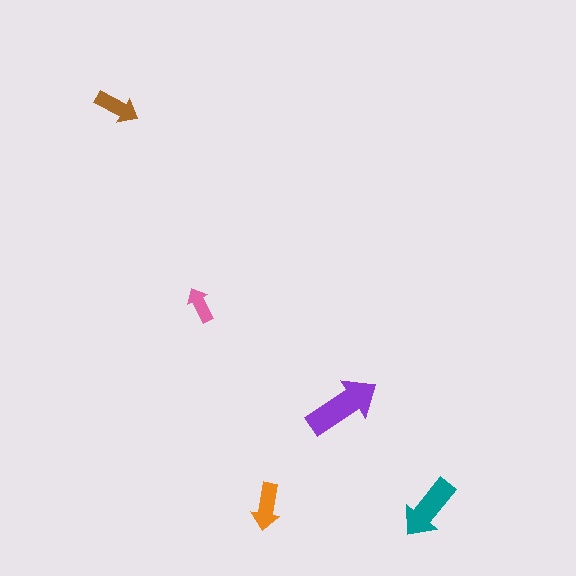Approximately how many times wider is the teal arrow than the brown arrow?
About 1.5 times wider.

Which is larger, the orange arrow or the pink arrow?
The orange one.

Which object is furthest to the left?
The brown arrow is leftmost.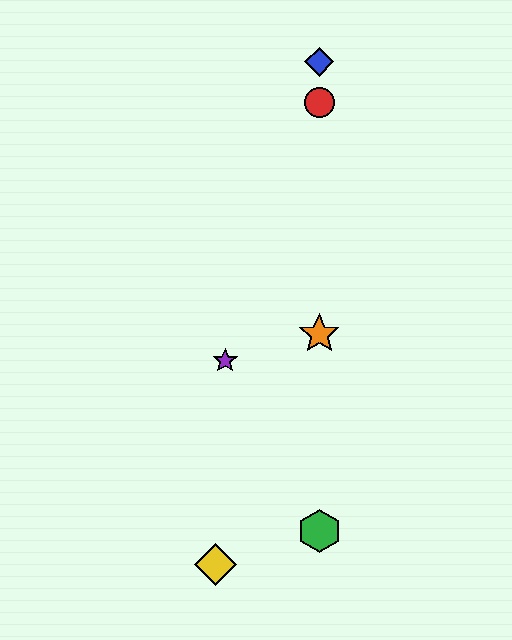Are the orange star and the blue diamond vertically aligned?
Yes, both are at x≈319.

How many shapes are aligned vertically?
4 shapes (the red circle, the blue diamond, the green hexagon, the orange star) are aligned vertically.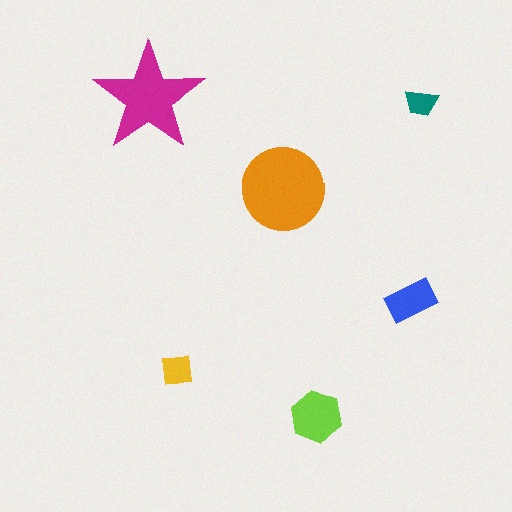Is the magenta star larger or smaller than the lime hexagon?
Larger.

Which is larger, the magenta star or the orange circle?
The orange circle.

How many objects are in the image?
There are 6 objects in the image.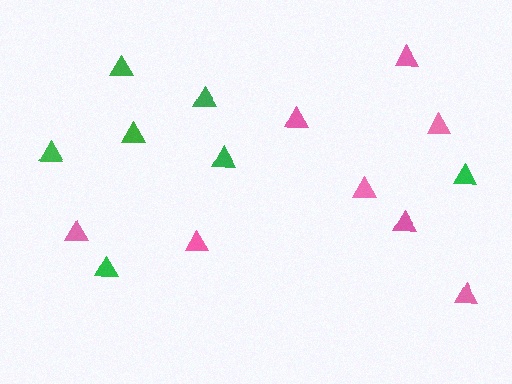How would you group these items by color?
There are 2 groups: one group of green triangles (7) and one group of pink triangles (8).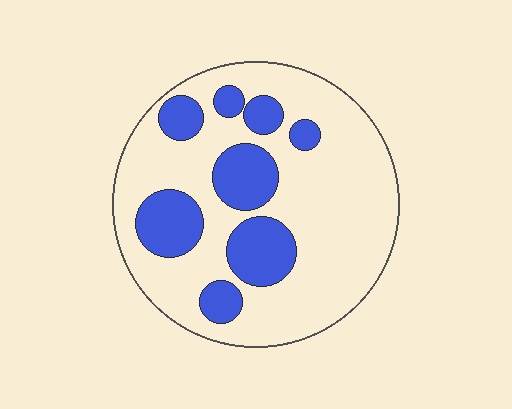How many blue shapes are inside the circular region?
8.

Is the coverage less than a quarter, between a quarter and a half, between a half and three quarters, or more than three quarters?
Between a quarter and a half.